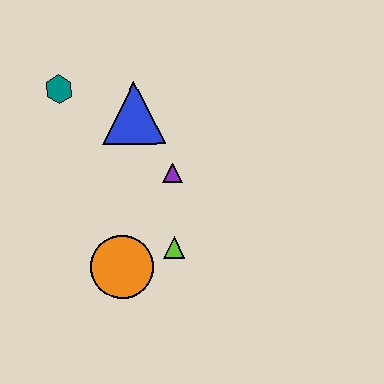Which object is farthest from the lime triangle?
The teal hexagon is farthest from the lime triangle.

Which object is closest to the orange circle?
The lime triangle is closest to the orange circle.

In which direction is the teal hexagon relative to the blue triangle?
The teal hexagon is to the left of the blue triangle.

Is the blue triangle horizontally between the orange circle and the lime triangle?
Yes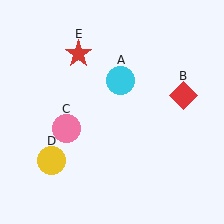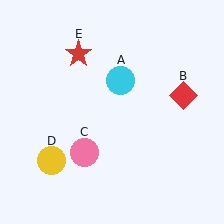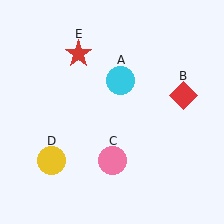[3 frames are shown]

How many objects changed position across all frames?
1 object changed position: pink circle (object C).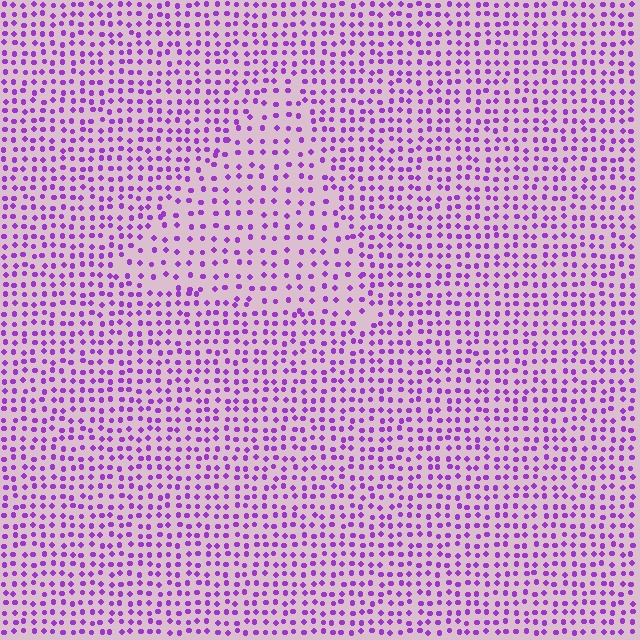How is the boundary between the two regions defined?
The boundary is defined by a change in element density (approximately 1.6x ratio). All elements are the same color, size, and shape.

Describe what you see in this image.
The image contains small purple elements arranged at two different densities. A triangle-shaped region is visible where the elements are less densely packed than the surrounding area.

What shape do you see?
I see a triangle.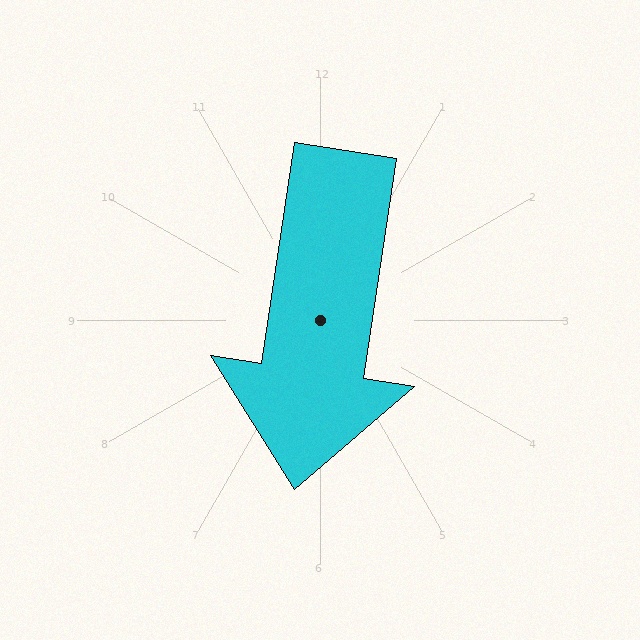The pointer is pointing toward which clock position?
Roughly 6 o'clock.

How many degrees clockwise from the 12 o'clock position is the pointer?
Approximately 189 degrees.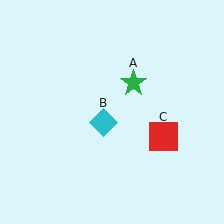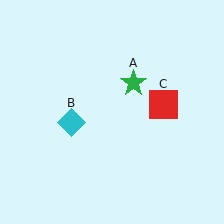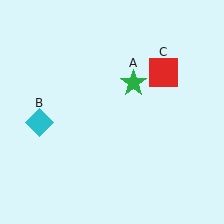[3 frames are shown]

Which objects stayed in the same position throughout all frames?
Green star (object A) remained stationary.